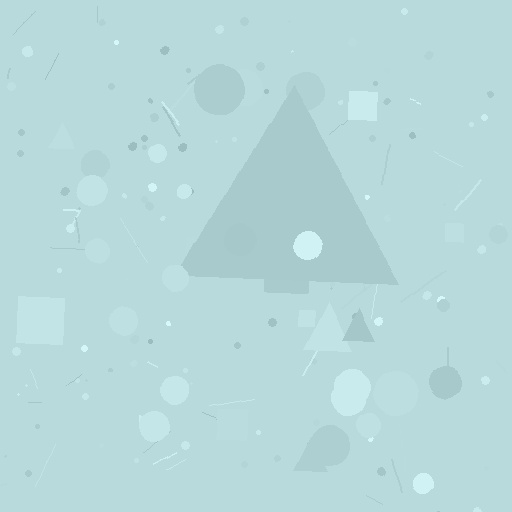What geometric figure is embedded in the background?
A triangle is embedded in the background.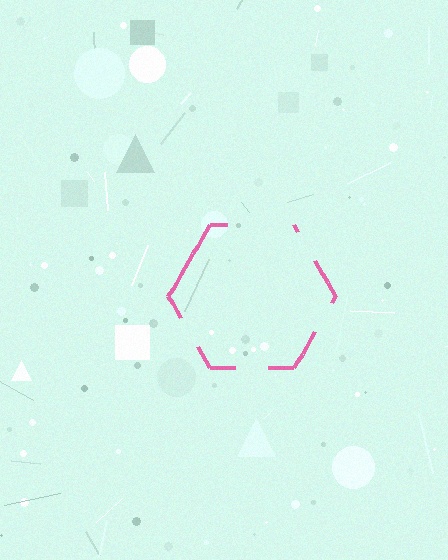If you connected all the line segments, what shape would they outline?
They would outline a hexagon.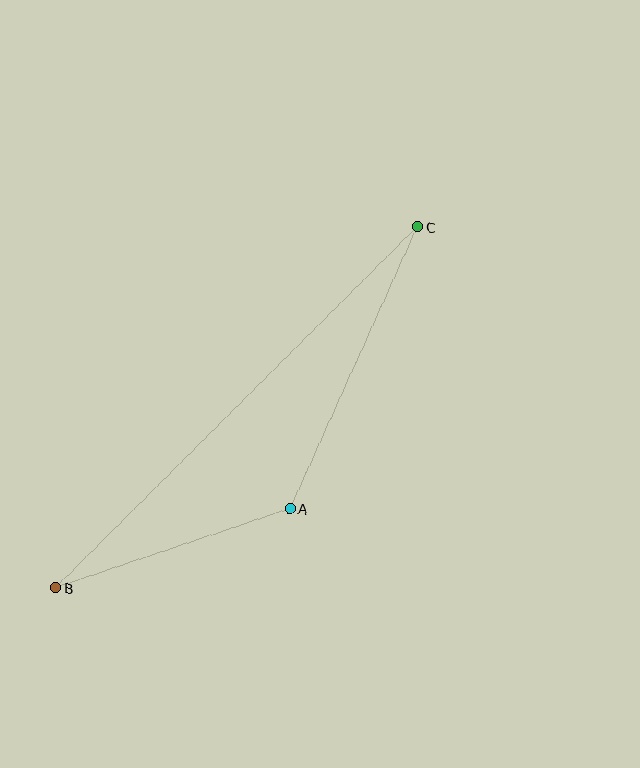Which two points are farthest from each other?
Points B and C are farthest from each other.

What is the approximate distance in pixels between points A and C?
The distance between A and C is approximately 309 pixels.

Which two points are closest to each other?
Points A and B are closest to each other.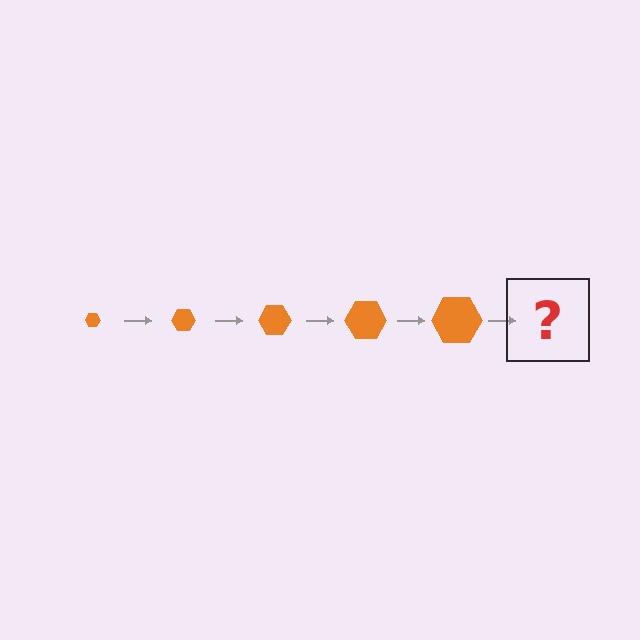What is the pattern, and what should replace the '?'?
The pattern is that the hexagon gets progressively larger each step. The '?' should be an orange hexagon, larger than the previous one.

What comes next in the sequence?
The next element should be an orange hexagon, larger than the previous one.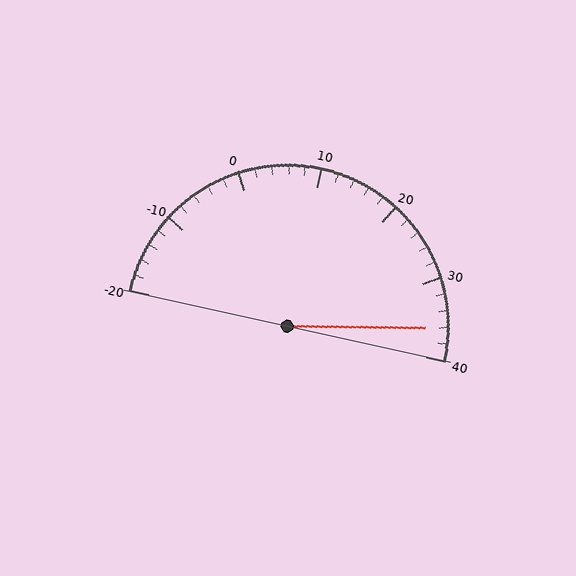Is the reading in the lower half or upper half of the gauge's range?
The reading is in the upper half of the range (-20 to 40).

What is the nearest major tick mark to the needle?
The nearest major tick mark is 40.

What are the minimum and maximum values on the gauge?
The gauge ranges from -20 to 40.